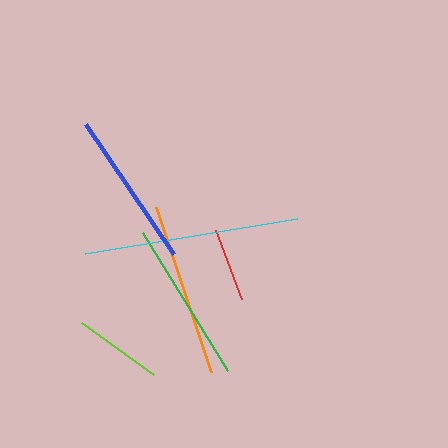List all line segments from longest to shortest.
From longest to shortest: cyan, orange, green, blue, lime, red.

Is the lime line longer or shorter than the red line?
The lime line is longer than the red line.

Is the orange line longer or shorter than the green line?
The orange line is longer than the green line.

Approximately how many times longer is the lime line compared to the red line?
The lime line is approximately 1.2 times the length of the red line.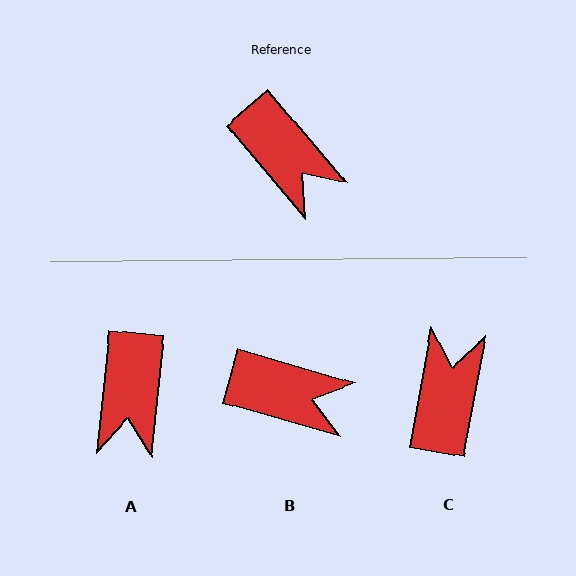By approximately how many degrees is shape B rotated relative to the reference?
Approximately 33 degrees counter-clockwise.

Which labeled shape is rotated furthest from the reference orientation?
C, about 129 degrees away.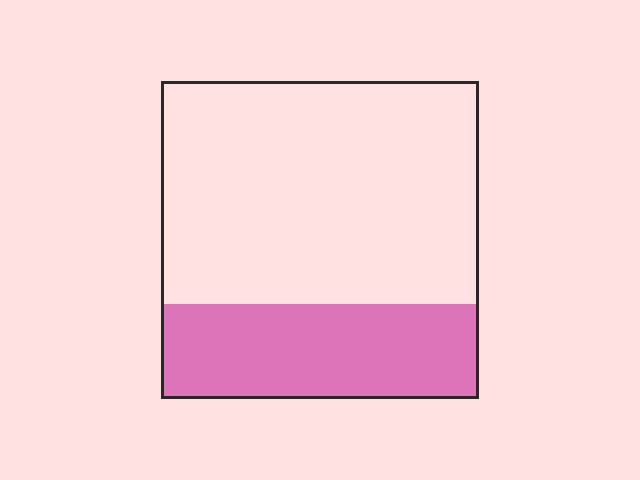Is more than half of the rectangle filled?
No.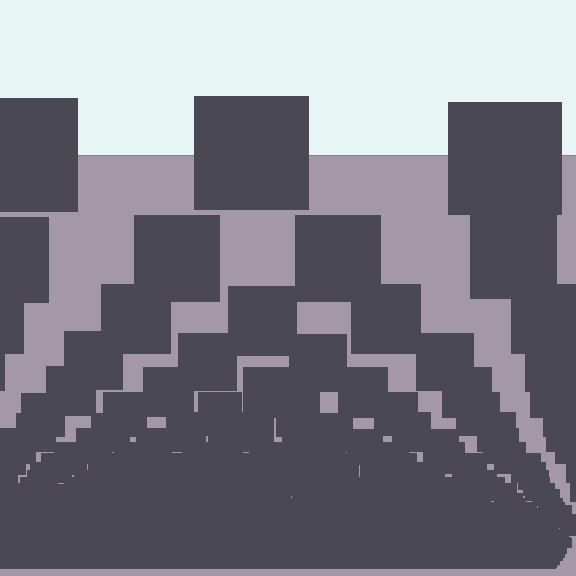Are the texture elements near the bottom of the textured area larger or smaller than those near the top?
Smaller. The gradient is inverted — elements near the bottom are smaller and denser.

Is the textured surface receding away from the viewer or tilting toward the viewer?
The surface appears to tilt toward the viewer. Texture elements get larger and sparser toward the top.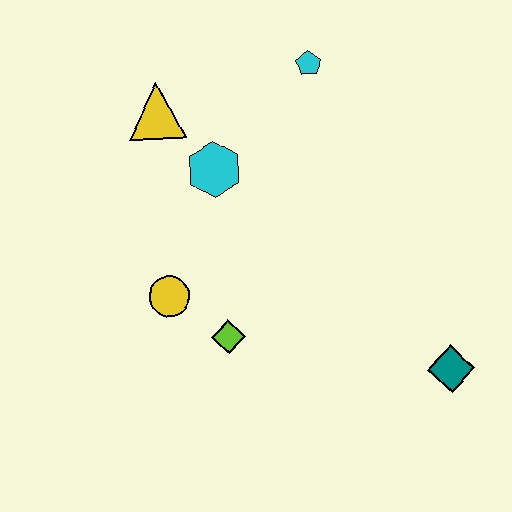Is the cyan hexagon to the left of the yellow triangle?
No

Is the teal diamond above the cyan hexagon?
No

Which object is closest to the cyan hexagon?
The yellow triangle is closest to the cyan hexagon.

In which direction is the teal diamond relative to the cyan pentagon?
The teal diamond is below the cyan pentagon.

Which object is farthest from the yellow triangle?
The teal diamond is farthest from the yellow triangle.